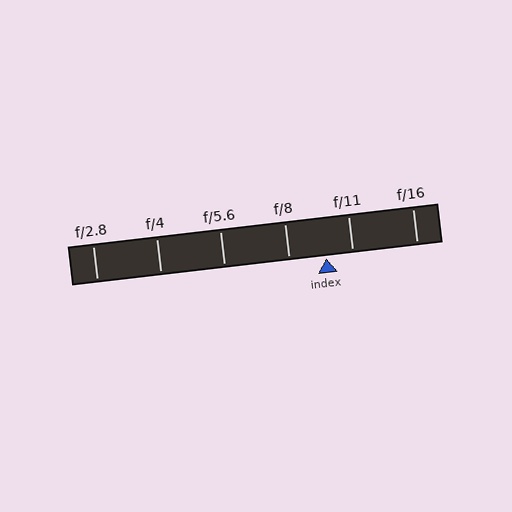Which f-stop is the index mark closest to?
The index mark is closest to f/11.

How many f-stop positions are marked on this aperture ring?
There are 6 f-stop positions marked.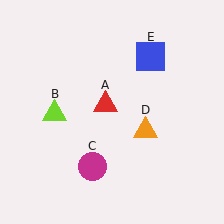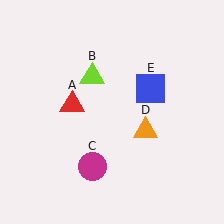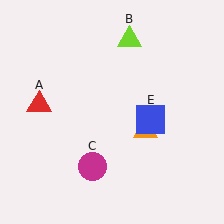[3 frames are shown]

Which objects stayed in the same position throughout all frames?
Magenta circle (object C) and orange triangle (object D) remained stationary.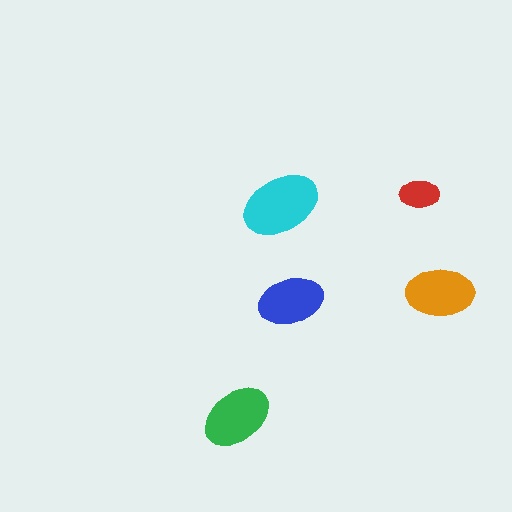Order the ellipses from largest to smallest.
the cyan one, the green one, the orange one, the blue one, the red one.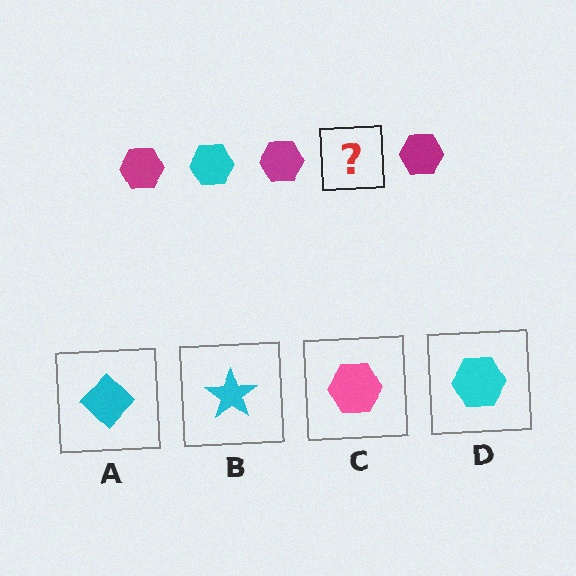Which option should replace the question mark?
Option D.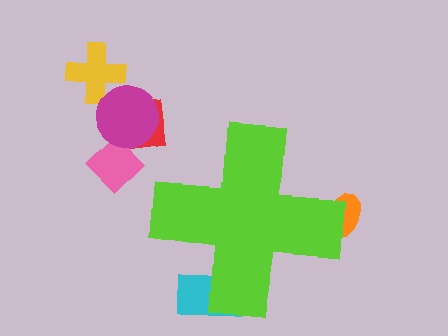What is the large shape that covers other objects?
A lime cross.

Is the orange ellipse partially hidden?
Yes, the orange ellipse is partially hidden behind the lime cross.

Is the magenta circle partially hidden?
No, the magenta circle is fully visible.